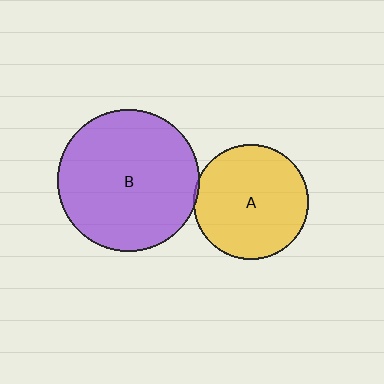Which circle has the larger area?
Circle B (purple).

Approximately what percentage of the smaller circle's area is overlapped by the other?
Approximately 5%.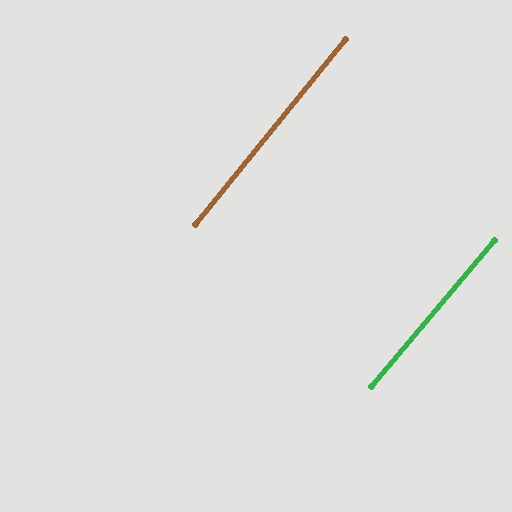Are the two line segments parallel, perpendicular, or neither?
Parallel — their directions differ by only 1.3°.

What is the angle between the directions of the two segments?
Approximately 1 degree.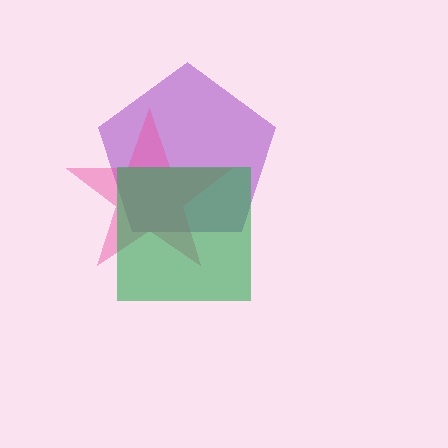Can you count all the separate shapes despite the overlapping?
Yes, there are 3 separate shapes.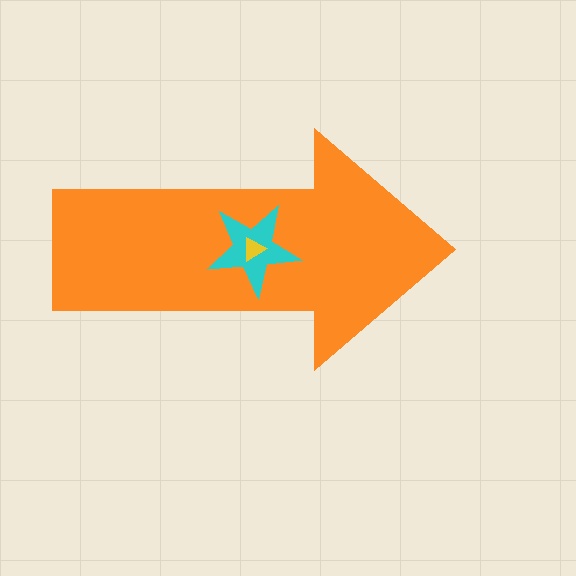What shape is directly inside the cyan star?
The yellow triangle.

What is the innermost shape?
The yellow triangle.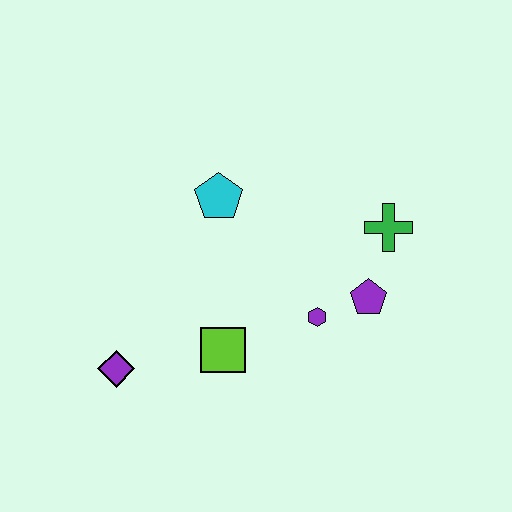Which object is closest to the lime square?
The purple hexagon is closest to the lime square.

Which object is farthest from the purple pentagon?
The purple diamond is farthest from the purple pentagon.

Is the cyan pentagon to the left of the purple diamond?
No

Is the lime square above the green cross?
No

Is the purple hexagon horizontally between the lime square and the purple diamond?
No